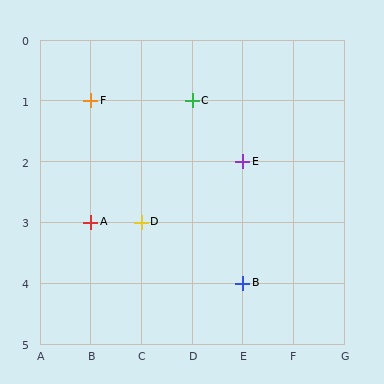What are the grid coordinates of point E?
Point E is at grid coordinates (E, 2).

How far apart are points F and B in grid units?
Points F and B are 3 columns and 3 rows apart (about 4.2 grid units diagonally).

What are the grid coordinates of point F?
Point F is at grid coordinates (B, 1).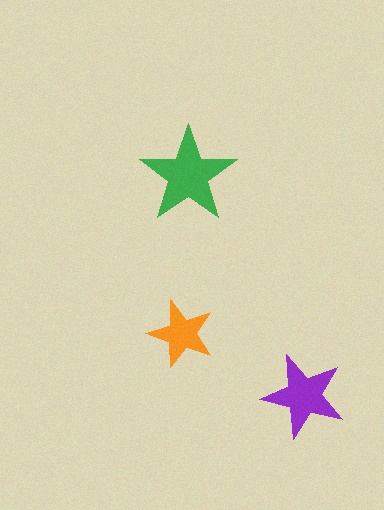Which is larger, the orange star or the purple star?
The purple one.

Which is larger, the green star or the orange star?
The green one.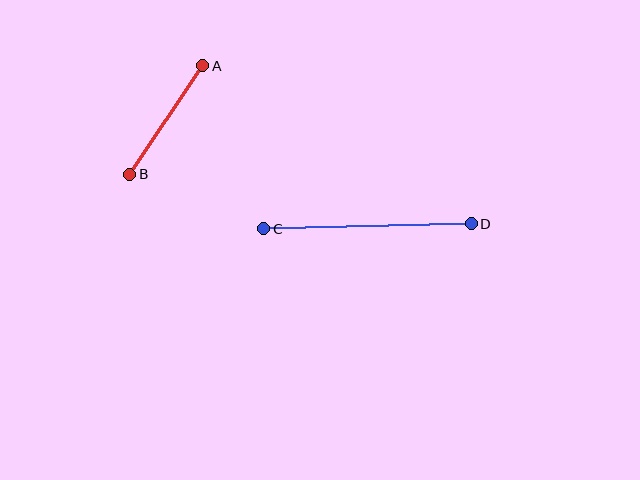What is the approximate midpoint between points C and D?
The midpoint is at approximately (368, 226) pixels.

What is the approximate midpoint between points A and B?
The midpoint is at approximately (166, 120) pixels.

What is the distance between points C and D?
The distance is approximately 208 pixels.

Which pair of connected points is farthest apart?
Points C and D are farthest apart.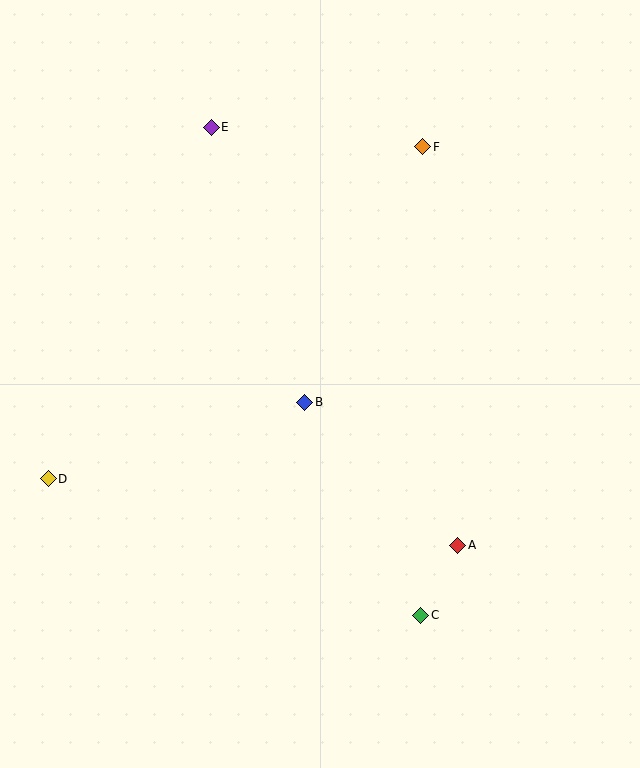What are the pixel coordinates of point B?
Point B is at (305, 402).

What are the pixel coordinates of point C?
Point C is at (421, 615).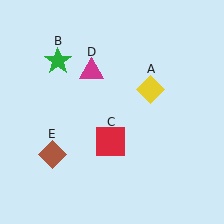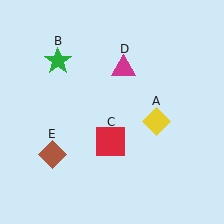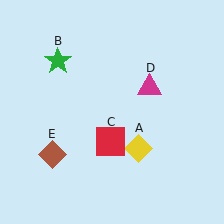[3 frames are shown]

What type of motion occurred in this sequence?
The yellow diamond (object A), magenta triangle (object D) rotated clockwise around the center of the scene.